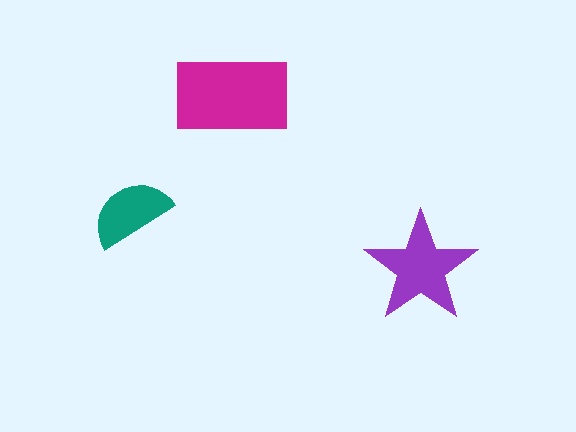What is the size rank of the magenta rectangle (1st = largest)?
1st.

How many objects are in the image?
There are 3 objects in the image.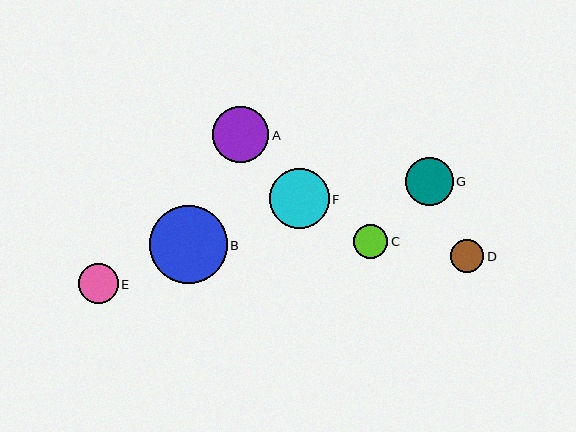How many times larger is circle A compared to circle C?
Circle A is approximately 1.7 times the size of circle C.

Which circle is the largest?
Circle B is the largest with a size of approximately 78 pixels.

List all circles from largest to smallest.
From largest to smallest: B, F, A, G, E, C, D.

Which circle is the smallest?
Circle D is the smallest with a size of approximately 33 pixels.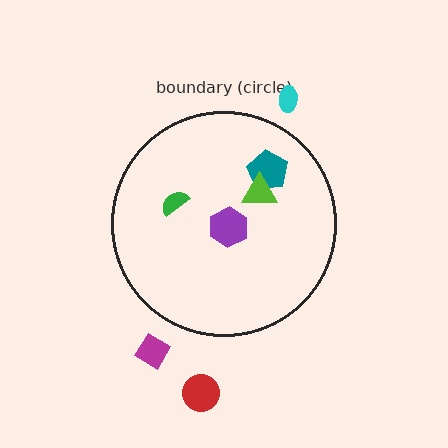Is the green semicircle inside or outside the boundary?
Inside.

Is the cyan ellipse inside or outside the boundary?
Outside.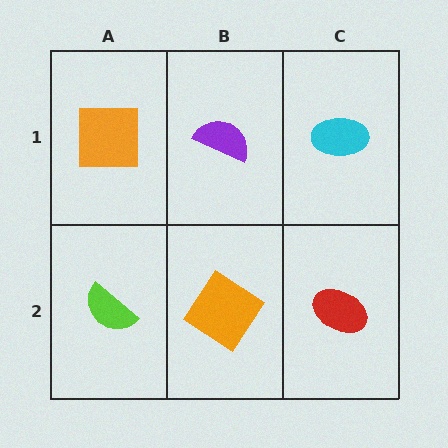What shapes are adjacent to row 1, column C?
A red ellipse (row 2, column C), a purple semicircle (row 1, column B).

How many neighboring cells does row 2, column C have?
2.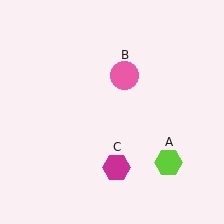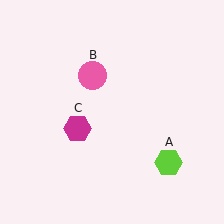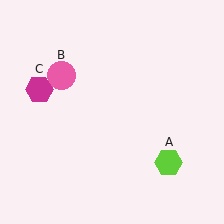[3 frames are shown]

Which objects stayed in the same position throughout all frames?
Lime hexagon (object A) remained stationary.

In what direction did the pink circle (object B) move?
The pink circle (object B) moved left.